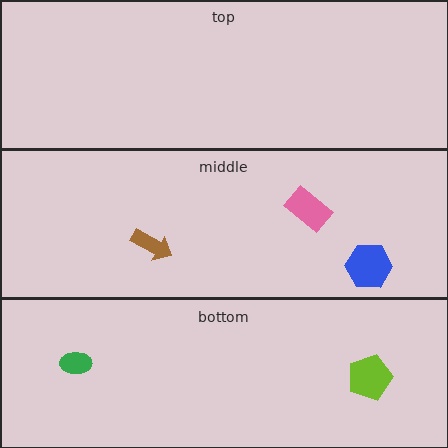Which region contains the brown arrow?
The middle region.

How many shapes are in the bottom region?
2.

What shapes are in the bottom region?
The green ellipse, the lime pentagon.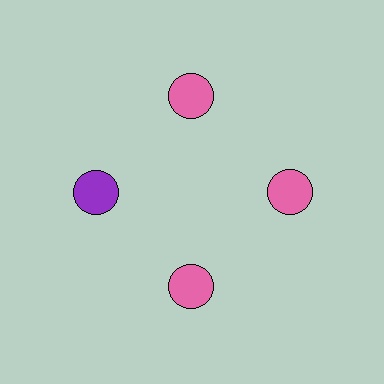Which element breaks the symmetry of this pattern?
The purple circle at roughly the 9 o'clock position breaks the symmetry. All other shapes are pink circles.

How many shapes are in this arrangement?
There are 4 shapes arranged in a ring pattern.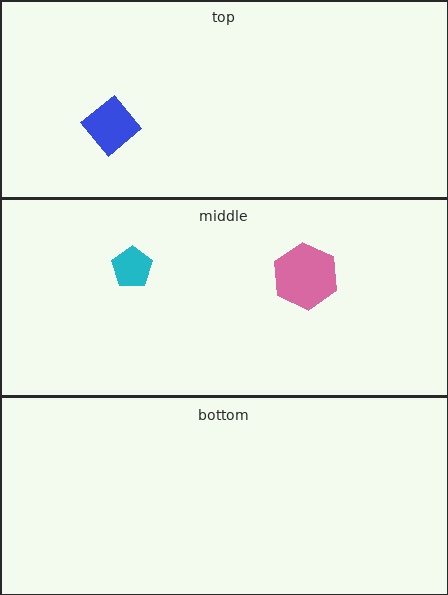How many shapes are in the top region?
1.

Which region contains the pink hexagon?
The middle region.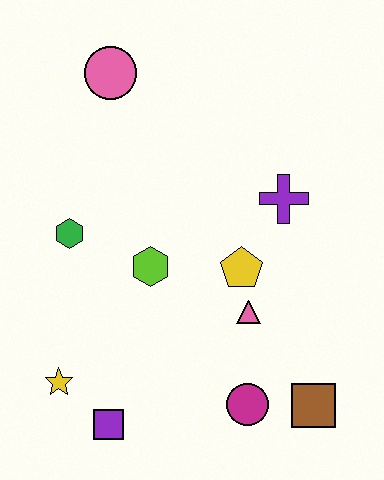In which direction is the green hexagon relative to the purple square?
The green hexagon is above the purple square.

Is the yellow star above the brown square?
Yes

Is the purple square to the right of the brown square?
No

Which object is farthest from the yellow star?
The pink circle is farthest from the yellow star.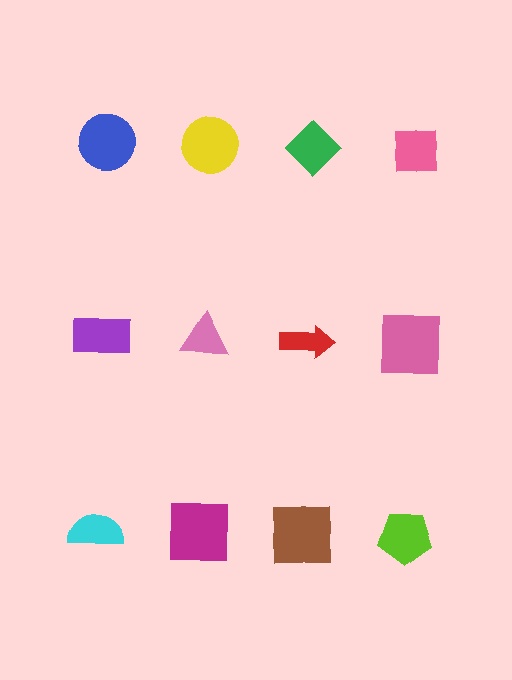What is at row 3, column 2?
A magenta square.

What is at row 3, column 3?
A brown square.